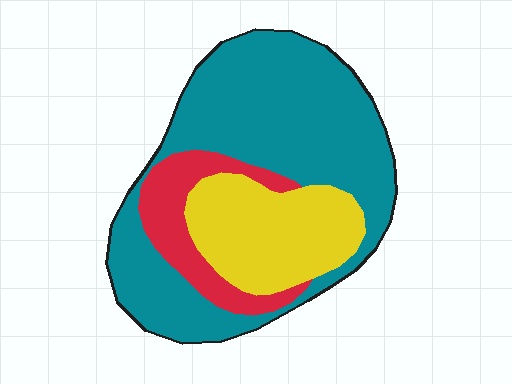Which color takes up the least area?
Red, at roughly 15%.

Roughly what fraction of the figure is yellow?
Yellow covers 25% of the figure.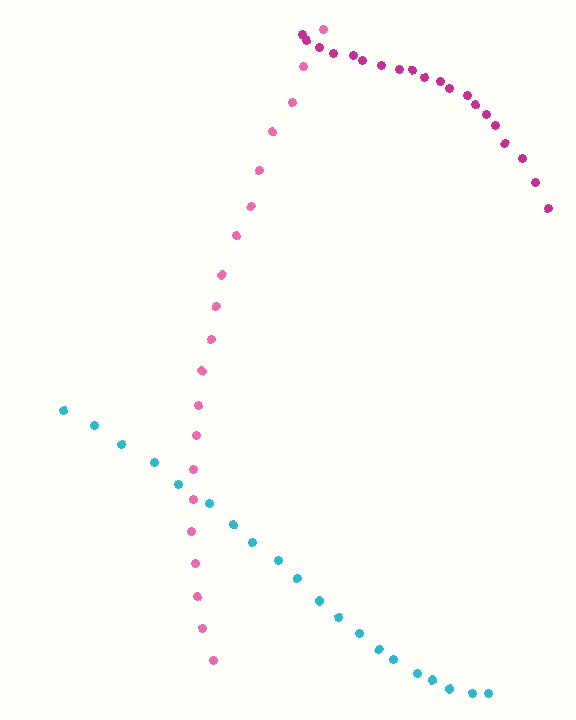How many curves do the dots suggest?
There are 3 distinct paths.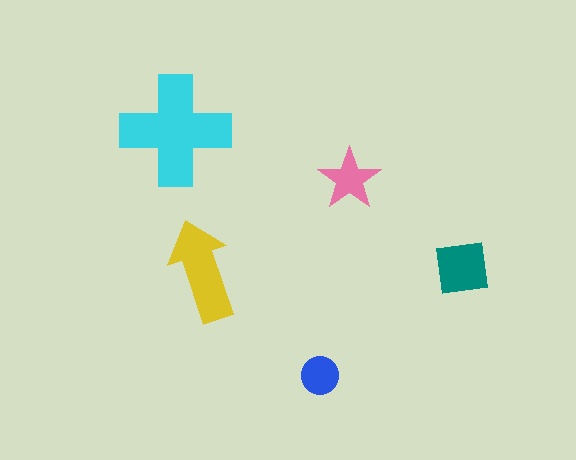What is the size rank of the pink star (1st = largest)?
4th.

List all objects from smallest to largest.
The blue circle, the pink star, the teal square, the yellow arrow, the cyan cross.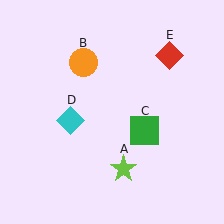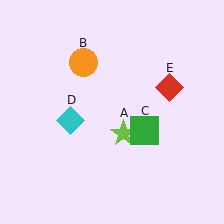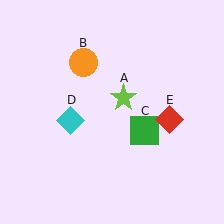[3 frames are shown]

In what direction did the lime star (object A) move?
The lime star (object A) moved up.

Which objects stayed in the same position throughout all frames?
Orange circle (object B) and green square (object C) and cyan diamond (object D) remained stationary.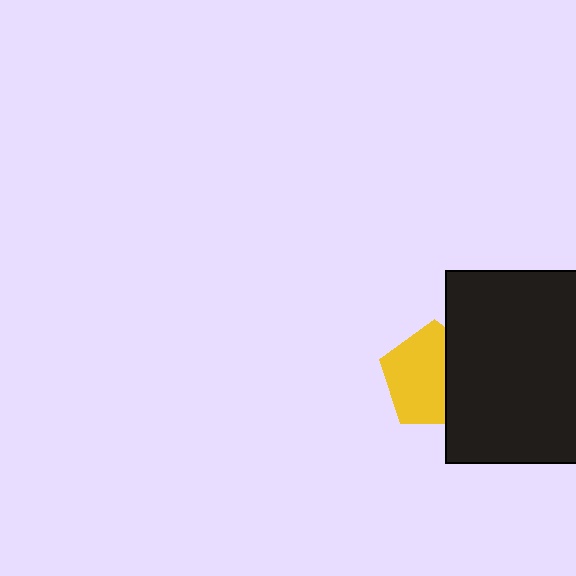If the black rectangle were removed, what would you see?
You would see the complete yellow pentagon.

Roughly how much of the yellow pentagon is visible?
About half of it is visible (roughly 64%).